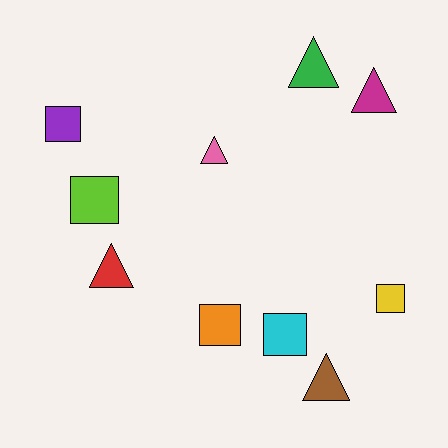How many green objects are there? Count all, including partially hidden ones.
There is 1 green object.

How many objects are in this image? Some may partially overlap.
There are 10 objects.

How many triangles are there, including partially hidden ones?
There are 5 triangles.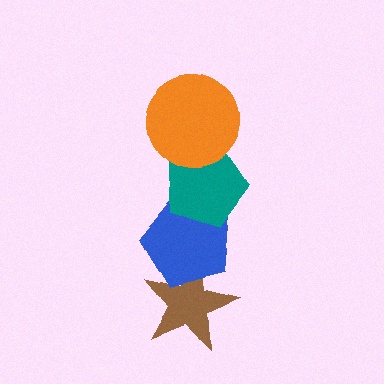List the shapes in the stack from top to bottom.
From top to bottom: the orange circle, the teal pentagon, the blue pentagon, the brown star.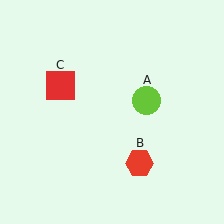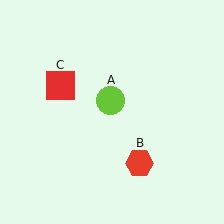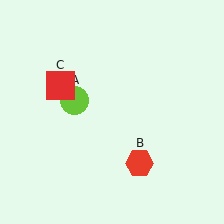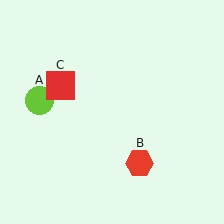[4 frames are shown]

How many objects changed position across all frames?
1 object changed position: lime circle (object A).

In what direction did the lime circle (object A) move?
The lime circle (object A) moved left.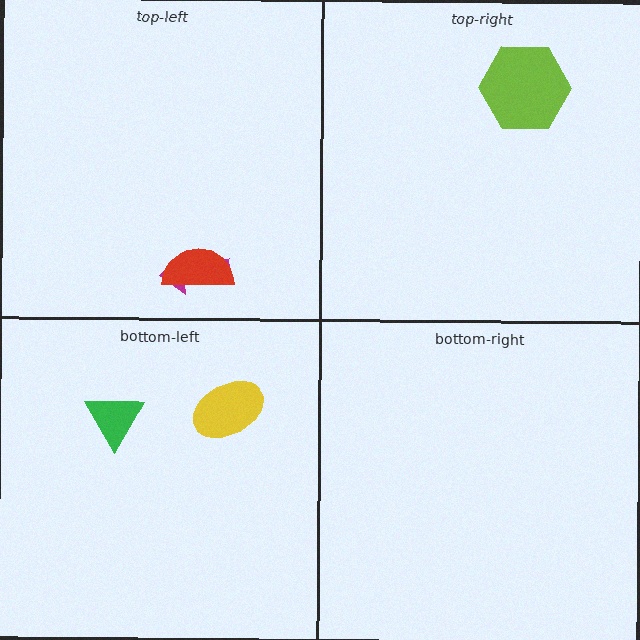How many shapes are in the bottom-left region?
2.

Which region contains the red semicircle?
The top-left region.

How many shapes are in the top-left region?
2.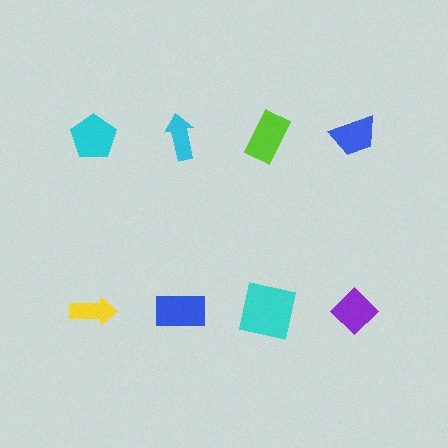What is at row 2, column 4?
A purple diamond.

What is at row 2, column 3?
A cyan square.